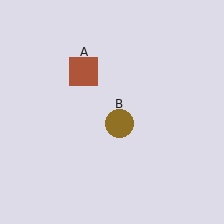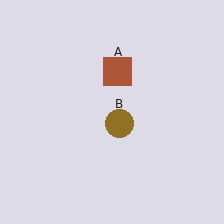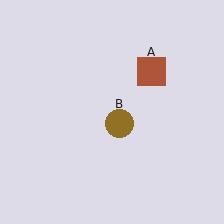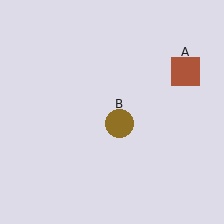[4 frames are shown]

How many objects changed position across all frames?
1 object changed position: brown square (object A).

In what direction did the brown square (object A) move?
The brown square (object A) moved right.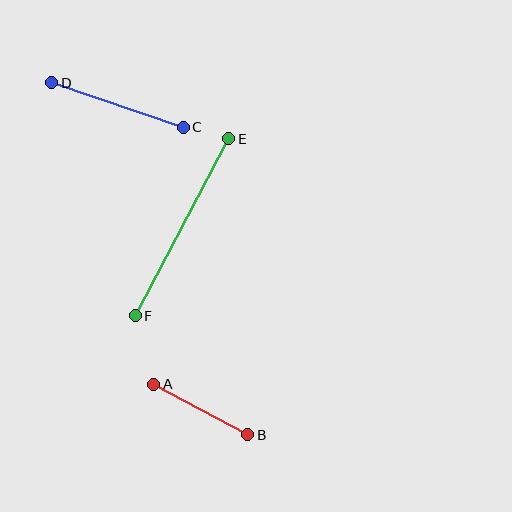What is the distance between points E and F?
The distance is approximately 200 pixels.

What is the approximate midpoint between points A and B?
The midpoint is at approximately (201, 410) pixels.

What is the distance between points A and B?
The distance is approximately 106 pixels.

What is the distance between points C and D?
The distance is approximately 139 pixels.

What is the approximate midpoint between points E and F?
The midpoint is at approximately (182, 227) pixels.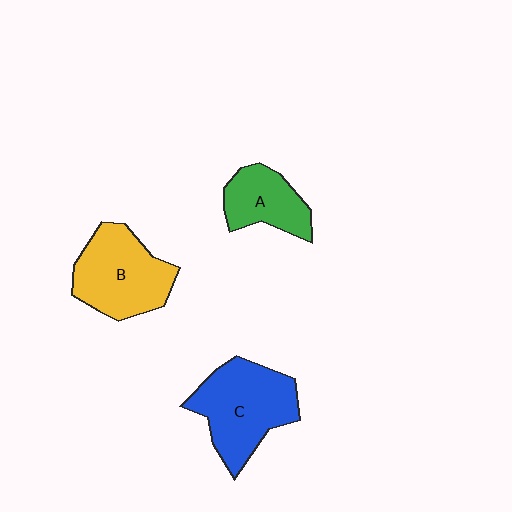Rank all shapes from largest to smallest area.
From largest to smallest: C (blue), B (yellow), A (green).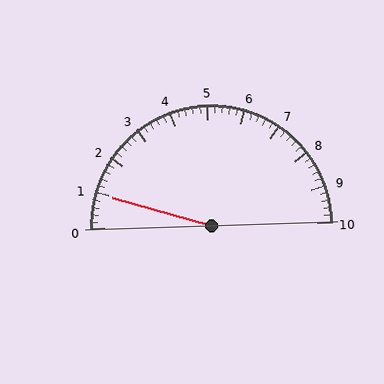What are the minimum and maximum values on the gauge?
The gauge ranges from 0 to 10.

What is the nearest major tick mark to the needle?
The nearest major tick mark is 1.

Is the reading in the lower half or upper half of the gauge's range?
The reading is in the lower half of the range (0 to 10).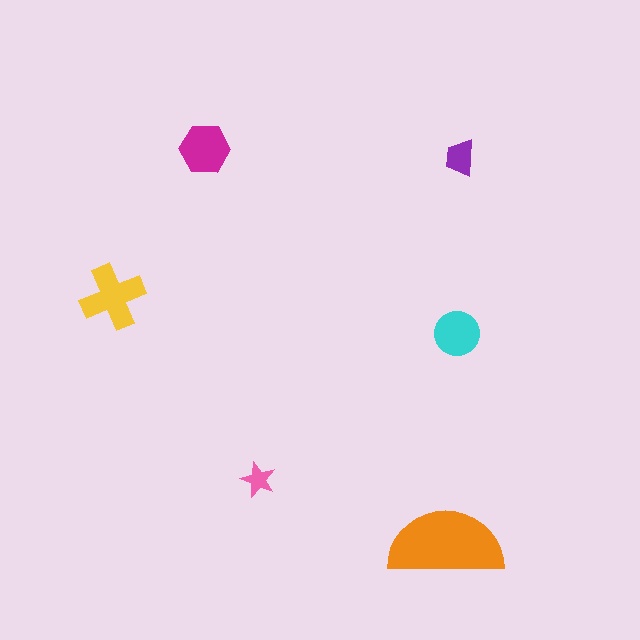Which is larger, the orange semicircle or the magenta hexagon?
The orange semicircle.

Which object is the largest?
The orange semicircle.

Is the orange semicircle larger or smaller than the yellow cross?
Larger.